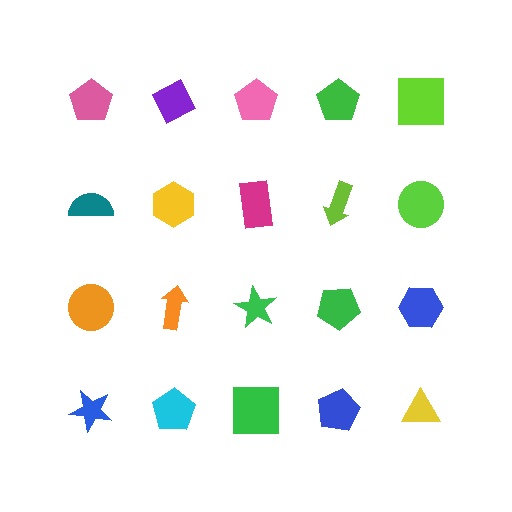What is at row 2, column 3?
A magenta rectangle.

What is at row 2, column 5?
A lime circle.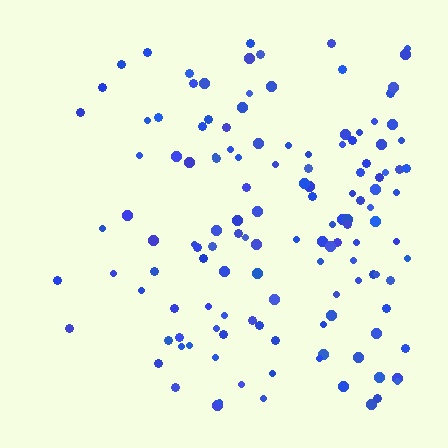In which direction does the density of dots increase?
From left to right, with the right side densest.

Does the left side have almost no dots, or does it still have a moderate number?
Still a moderate number, just noticeably fewer than the right.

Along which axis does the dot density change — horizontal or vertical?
Horizontal.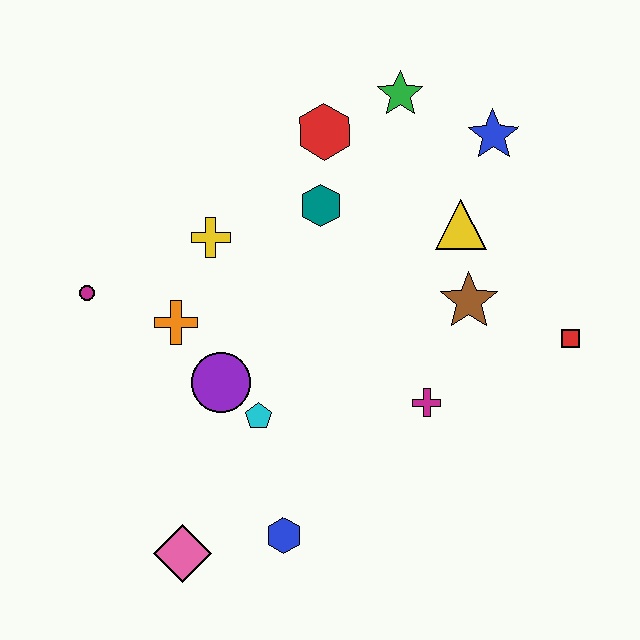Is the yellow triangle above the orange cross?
Yes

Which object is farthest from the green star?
The pink diamond is farthest from the green star.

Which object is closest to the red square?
The brown star is closest to the red square.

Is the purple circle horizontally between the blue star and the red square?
No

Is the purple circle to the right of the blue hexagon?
No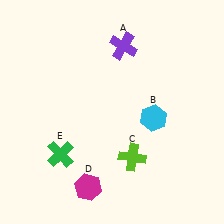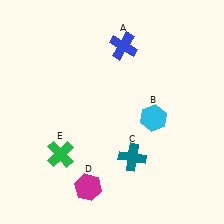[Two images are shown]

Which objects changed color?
A changed from purple to blue. C changed from lime to teal.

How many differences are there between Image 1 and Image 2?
There are 2 differences between the two images.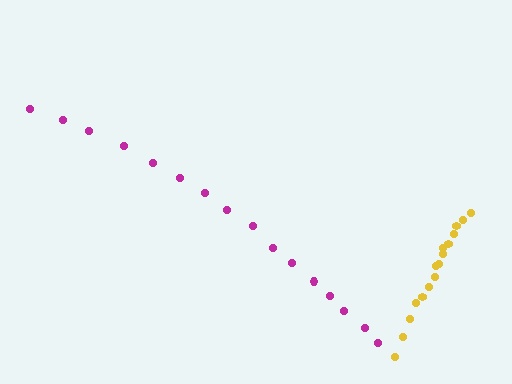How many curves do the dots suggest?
There are 2 distinct paths.